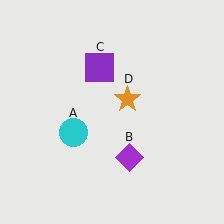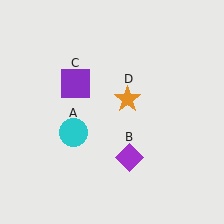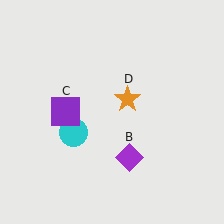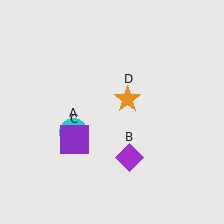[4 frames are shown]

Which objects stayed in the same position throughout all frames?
Cyan circle (object A) and purple diamond (object B) and orange star (object D) remained stationary.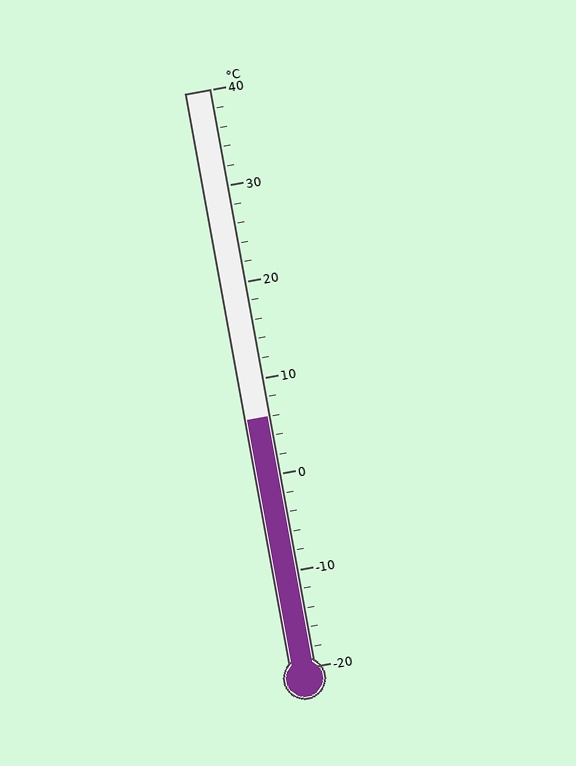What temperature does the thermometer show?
The thermometer shows approximately 6°C.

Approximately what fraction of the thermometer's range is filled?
The thermometer is filled to approximately 45% of its range.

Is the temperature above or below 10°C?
The temperature is below 10°C.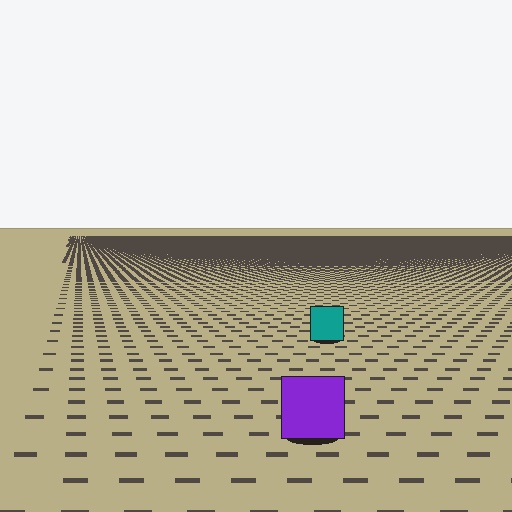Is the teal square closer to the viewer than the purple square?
No. The purple square is closer — you can tell from the texture gradient: the ground texture is coarser near it.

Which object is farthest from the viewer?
The teal square is farthest from the viewer. It appears smaller and the ground texture around it is denser.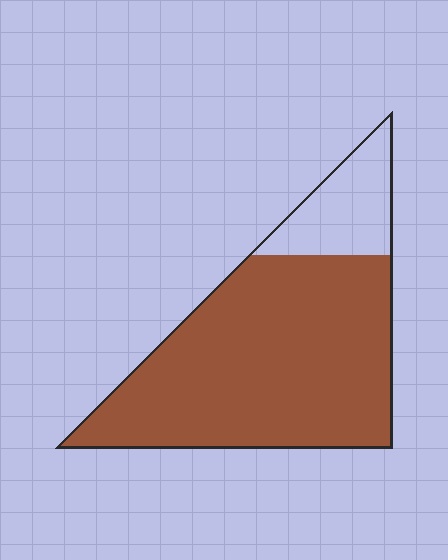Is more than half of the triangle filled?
Yes.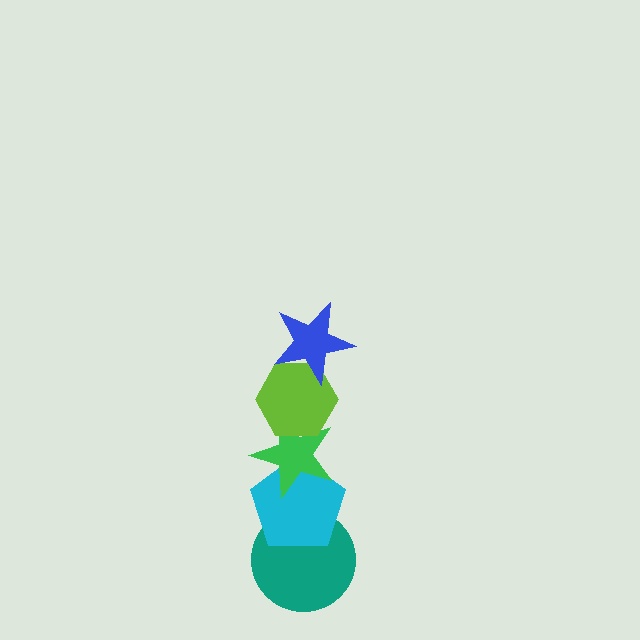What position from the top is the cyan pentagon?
The cyan pentagon is 4th from the top.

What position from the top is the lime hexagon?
The lime hexagon is 2nd from the top.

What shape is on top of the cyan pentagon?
The green star is on top of the cyan pentagon.